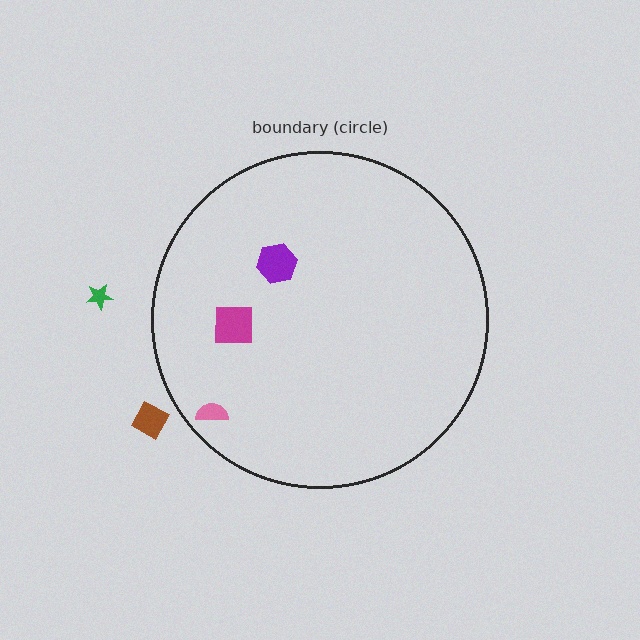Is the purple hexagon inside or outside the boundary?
Inside.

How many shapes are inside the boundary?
3 inside, 2 outside.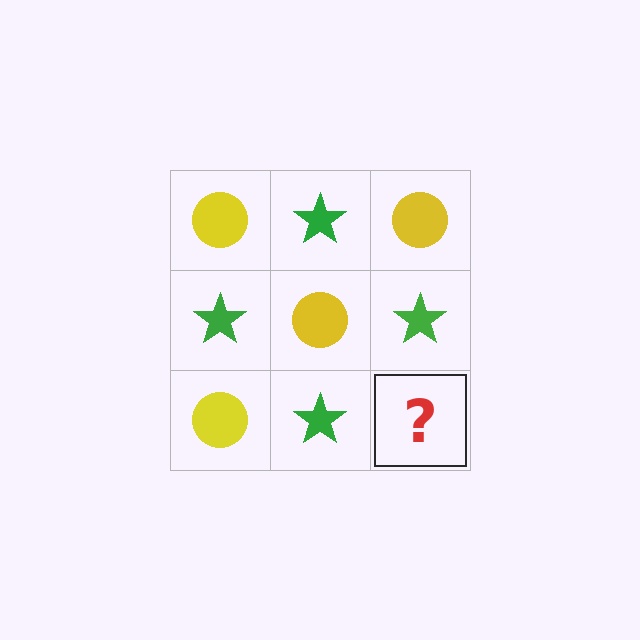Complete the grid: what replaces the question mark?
The question mark should be replaced with a yellow circle.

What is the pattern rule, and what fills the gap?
The rule is that it alternates yellow circle and green star in a checkerboard pattern. The gap should be filled with a yellow circle.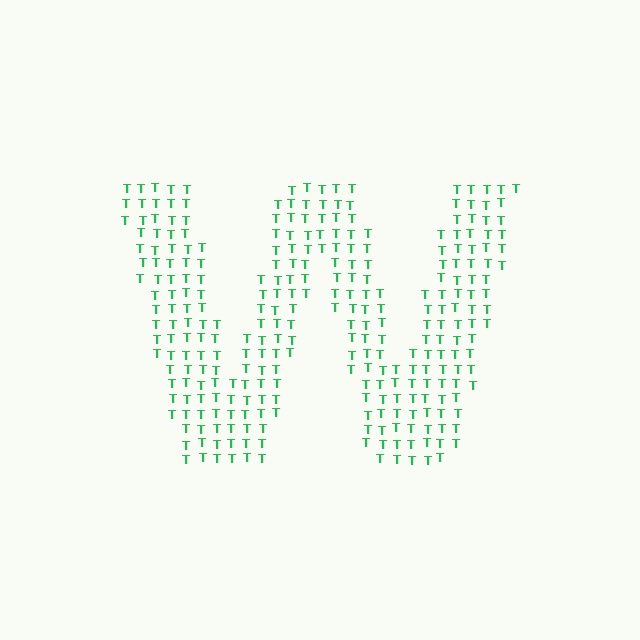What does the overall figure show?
The overall figure shows the letter W.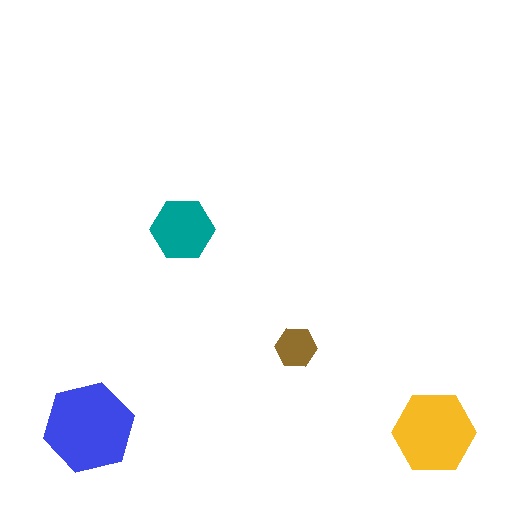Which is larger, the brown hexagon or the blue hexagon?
The blue one.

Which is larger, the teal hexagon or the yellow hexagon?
The yellow one.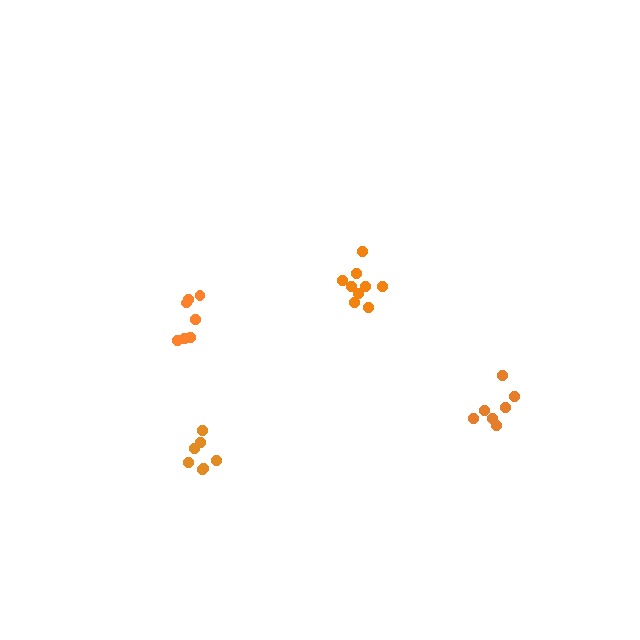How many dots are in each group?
Group 1: 7 dots, Group 2: 9 dots, Group 3: 7 dots, Group 4: 7 dots (30 total).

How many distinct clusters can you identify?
There are 4 distinct clusters.